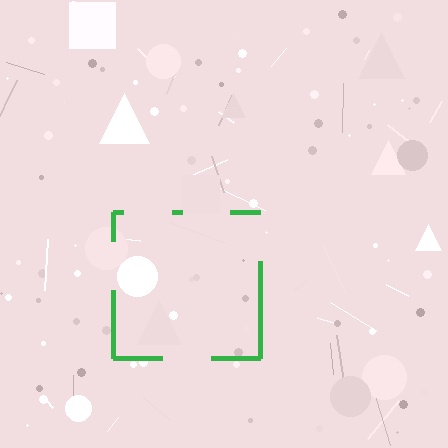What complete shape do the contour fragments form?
The contour fragments form a square.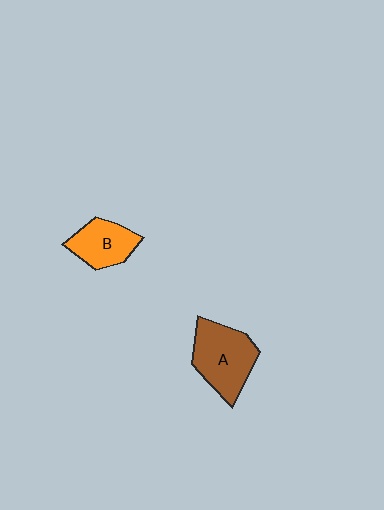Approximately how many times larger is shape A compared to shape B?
Approximately 1.5 times.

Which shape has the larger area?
Shape A (brown).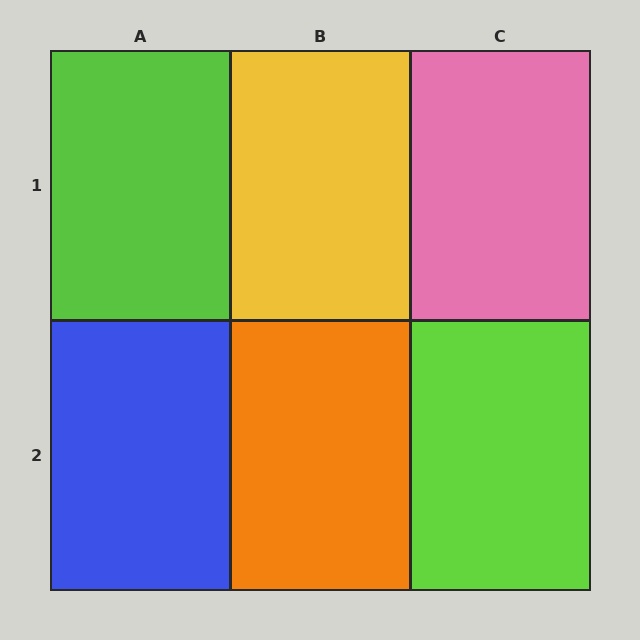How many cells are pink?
1 cell is pink.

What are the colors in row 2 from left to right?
Blue, orange, lime.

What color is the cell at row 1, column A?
Lime.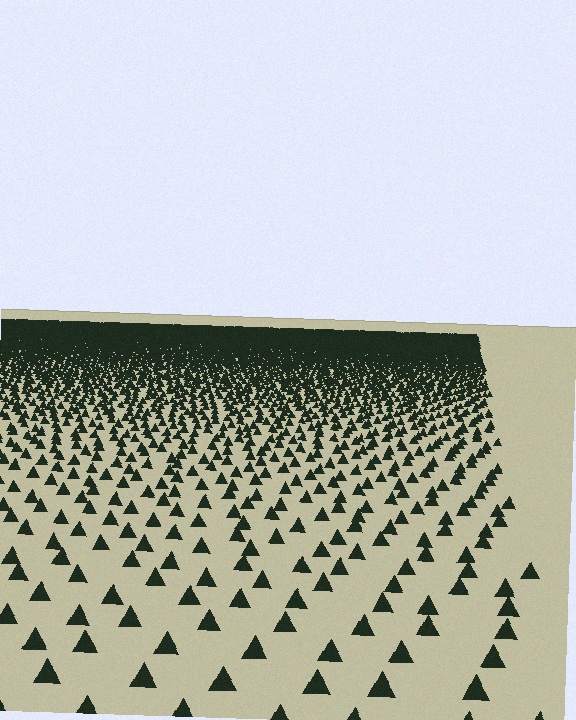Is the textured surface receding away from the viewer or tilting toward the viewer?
The surface is receding away from the viewer. Texture elements get smaller and denser toward the top.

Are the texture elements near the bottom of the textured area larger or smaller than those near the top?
Larger. Near the bottom, elements are closer to the viewer and appear at a bigger on-screen size.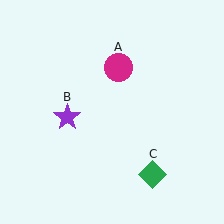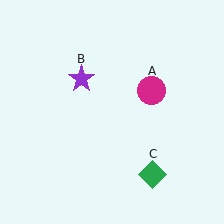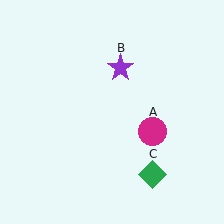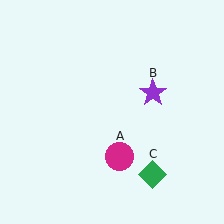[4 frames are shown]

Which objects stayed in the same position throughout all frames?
Green diamond (object C) remained stationary.